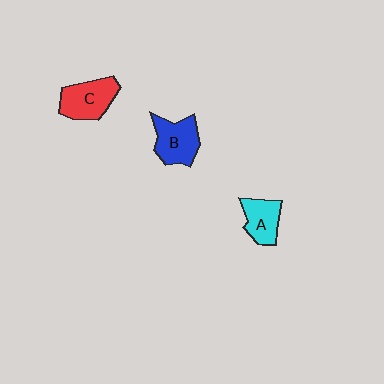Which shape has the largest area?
Shape C (red).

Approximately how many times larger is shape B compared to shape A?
Approximately 1.3 times.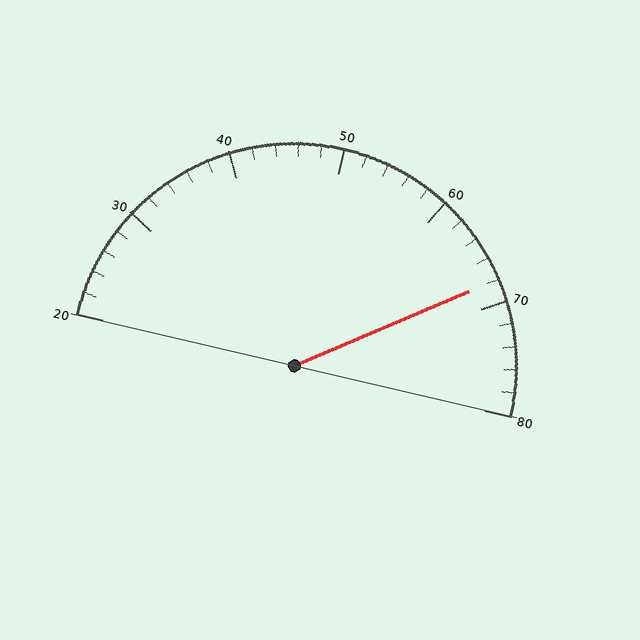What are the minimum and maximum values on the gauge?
The gauge ranges from 20 to 80.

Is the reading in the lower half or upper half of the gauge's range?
The reading is in the upper half of the range (20 to 80).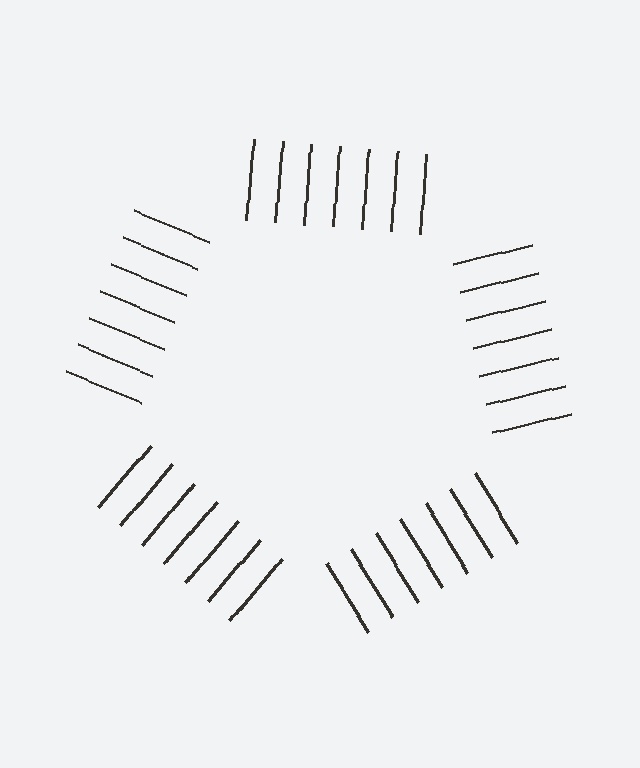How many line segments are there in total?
35 — 7 along each of the 5 edges.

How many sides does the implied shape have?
5 sides — the line-ends trace a pentagon.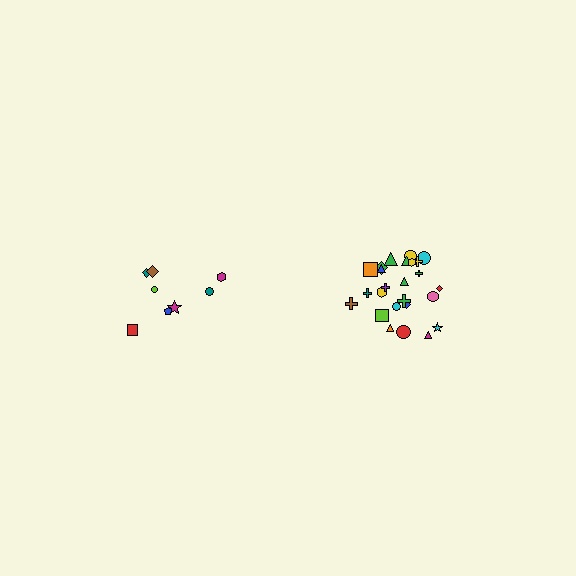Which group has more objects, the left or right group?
The right group.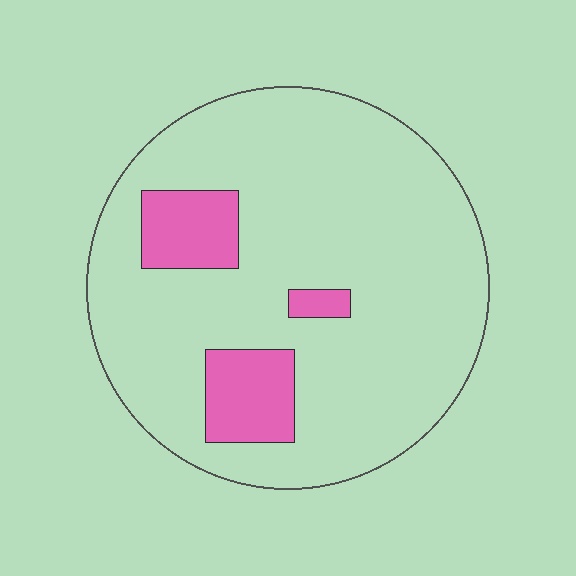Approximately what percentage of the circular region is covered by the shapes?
Approximately 15%.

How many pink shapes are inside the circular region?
3.